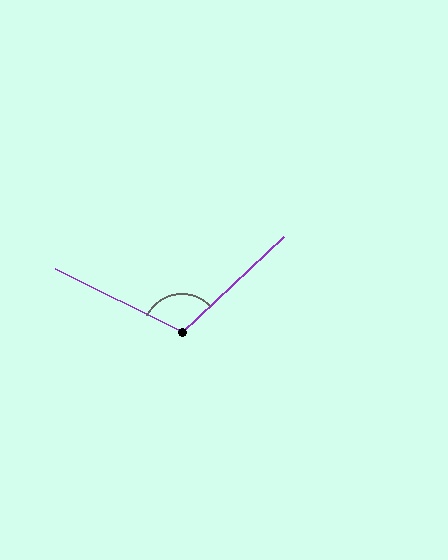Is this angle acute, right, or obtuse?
It is obtuse.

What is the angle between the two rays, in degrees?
Approximately 110 degrees.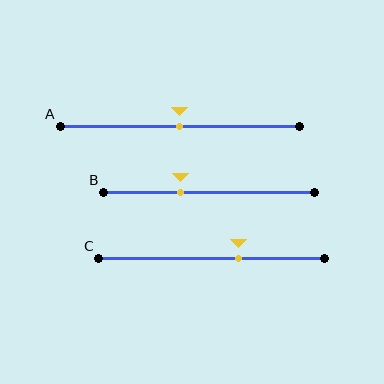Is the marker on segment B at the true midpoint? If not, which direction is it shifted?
No, the marker on segment B is shifted to the left by about 14% of the segment length.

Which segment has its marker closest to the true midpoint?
Segment A has its marker closest to the true midpoint.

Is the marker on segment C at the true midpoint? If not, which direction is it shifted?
No, the marker on segment C is shifted to the right by about 12% of the segment length.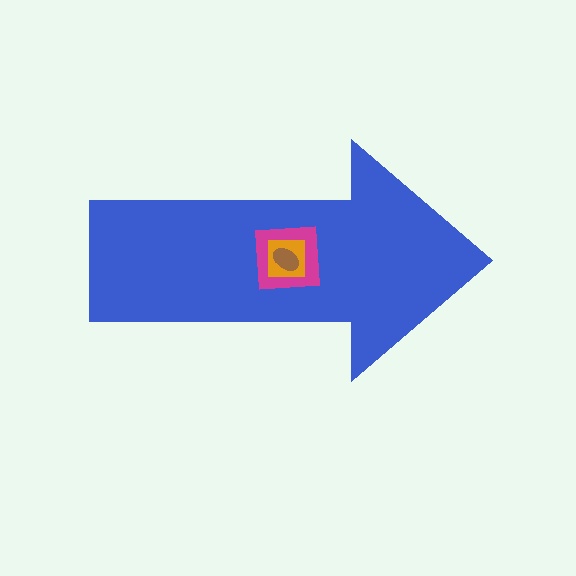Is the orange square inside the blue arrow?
Yes.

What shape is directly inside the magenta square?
The orange square.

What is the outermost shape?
The blue arrow.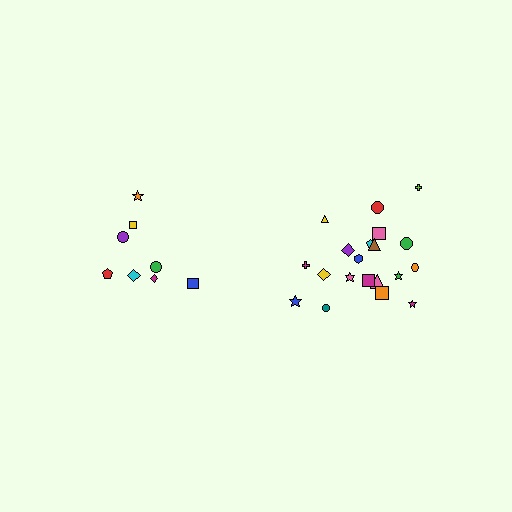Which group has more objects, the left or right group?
The right group.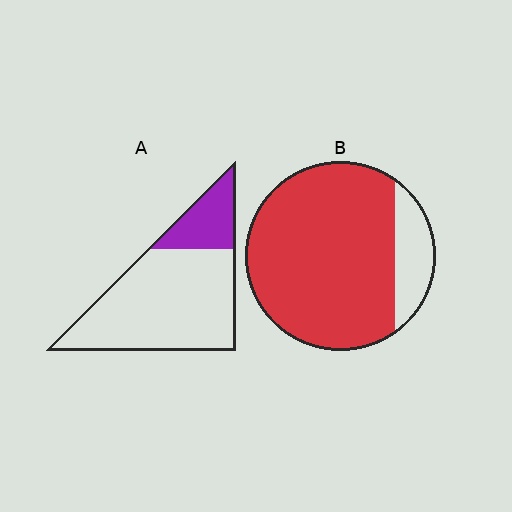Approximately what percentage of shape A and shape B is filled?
A is approximately 20% and B is approximately 85%.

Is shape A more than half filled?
No.